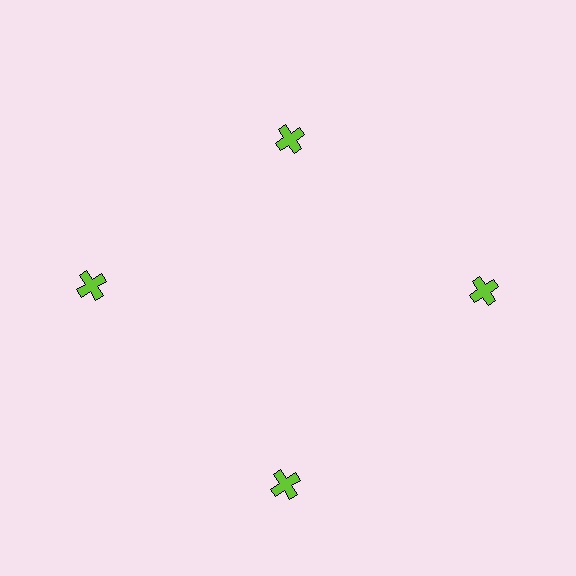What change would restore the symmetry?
The symmetry would be restored by moving it outward, back onto the ring so that all 4 crosses sit at equal angles and equal distance from the center.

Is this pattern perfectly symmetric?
No. The 4 lime crosses are arranged in a ring, but one element near the 12 o'clock position is pulled inward toward the center, breaking the 4-fold rotational symmetry.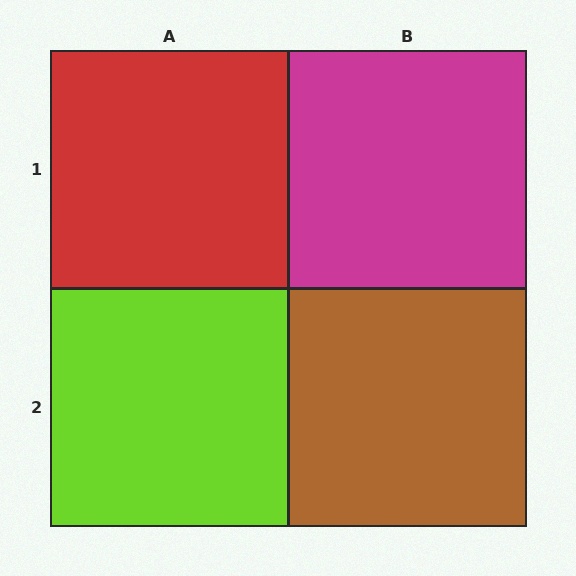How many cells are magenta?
1 cell is magenta.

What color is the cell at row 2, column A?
Lime.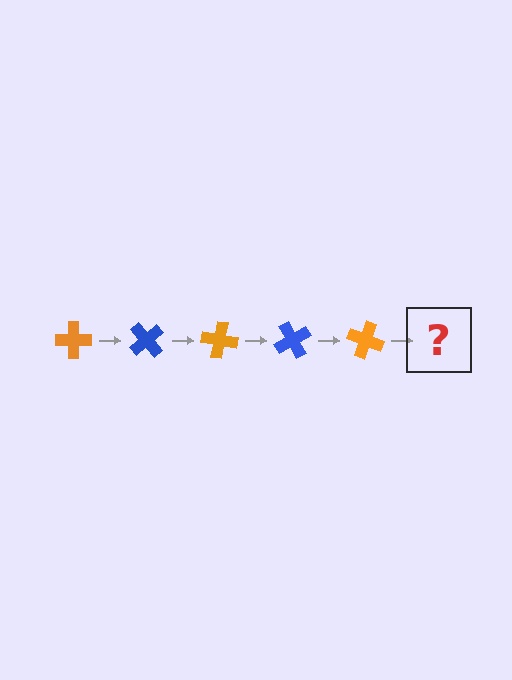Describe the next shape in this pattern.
It should be a blue cross, rotated 250 degrees from the start.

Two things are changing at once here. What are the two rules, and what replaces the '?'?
The two rules are that it rotates 50 degrees each step and the color cycles through orange and blue. The '?' should be a blue cross, rotated 250 degrees from the start.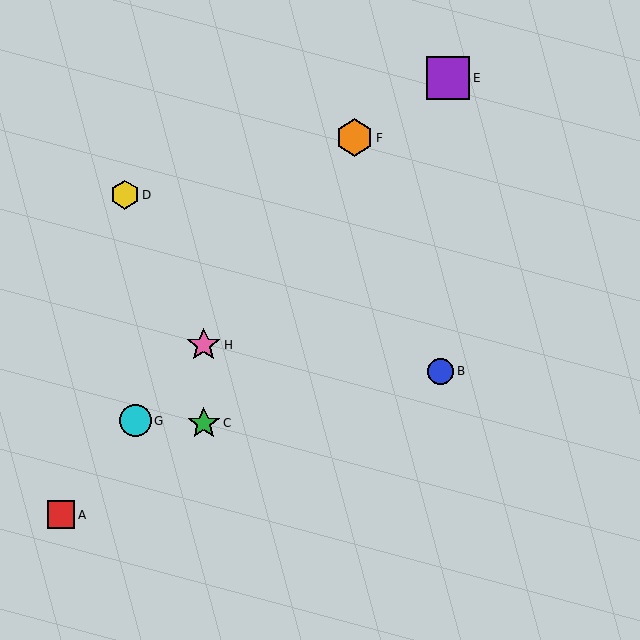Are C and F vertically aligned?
No, C is at x≈204 and F is at x≈354.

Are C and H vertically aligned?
Yes, both are at x≈204.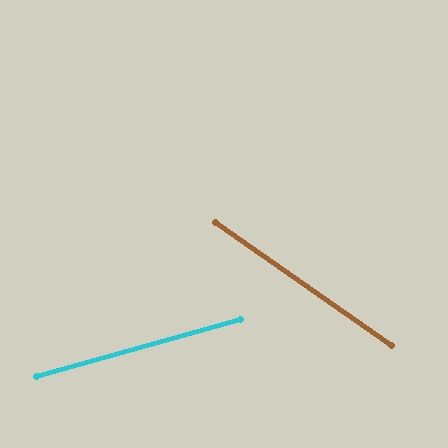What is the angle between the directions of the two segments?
Approximately 51 degrees.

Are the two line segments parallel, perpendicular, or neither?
Neither parallel nor perpendicular — they differ by about 51°.